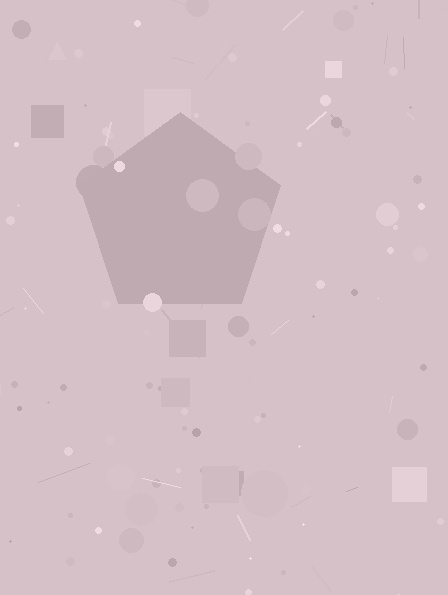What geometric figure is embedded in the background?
A pentagon is embedded in the background.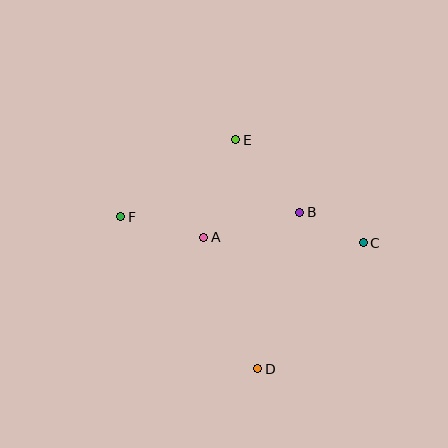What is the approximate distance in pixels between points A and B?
The distance between A and B is approximately 100 pixels.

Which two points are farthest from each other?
Points C and F are farthest from each other.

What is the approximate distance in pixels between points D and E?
The distance between D and E is approximately 230 pixels.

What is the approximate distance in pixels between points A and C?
The distance between A and C is approximately 160 pixels.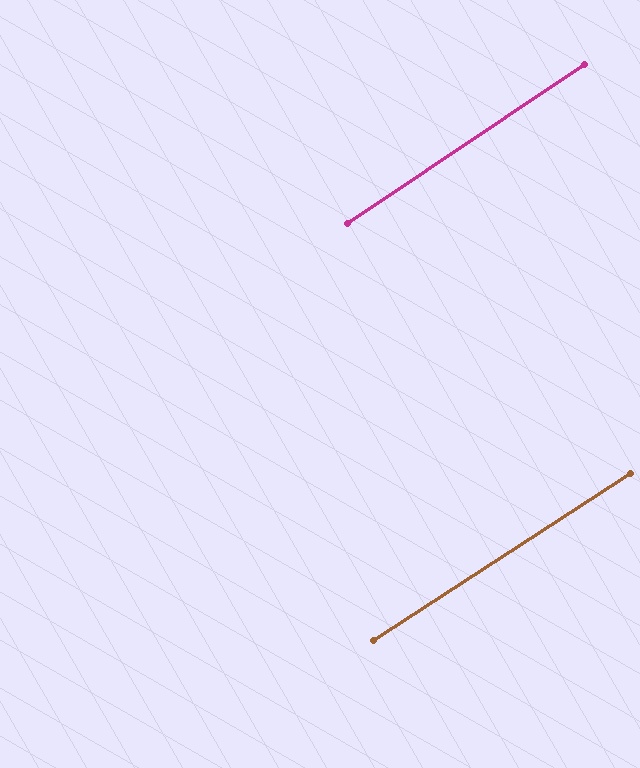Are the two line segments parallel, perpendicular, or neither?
Parallel — their directions differ by only 0.8°.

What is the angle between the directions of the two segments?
Approximately 1 degree.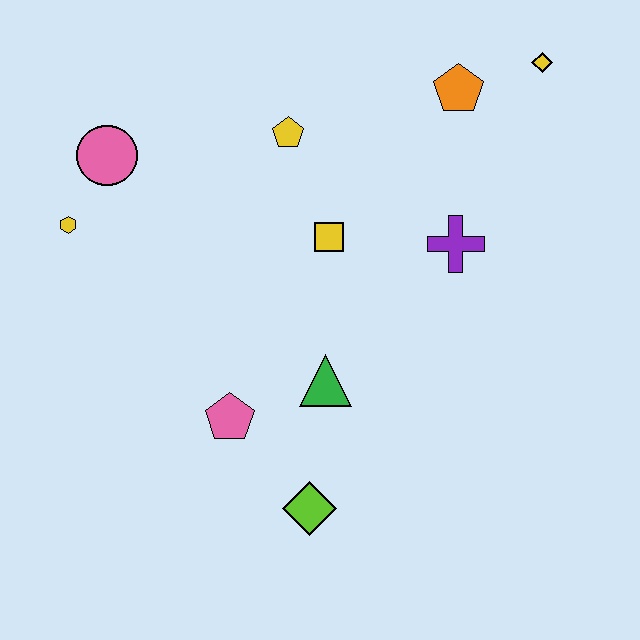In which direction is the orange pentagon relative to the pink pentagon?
The orange pentagon is above the pink pentagon.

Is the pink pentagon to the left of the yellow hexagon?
No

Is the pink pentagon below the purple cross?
Yes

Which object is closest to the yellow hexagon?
The pink circle is closest to the yellow hexagon.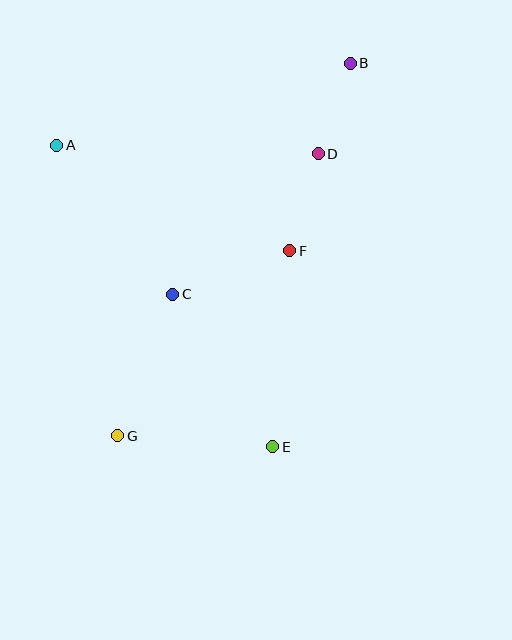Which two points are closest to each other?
Points B and D are closest to each other.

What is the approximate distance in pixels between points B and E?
The distance between B and E is approximately 391 pixels.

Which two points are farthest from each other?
Points B and G are farthest from each other.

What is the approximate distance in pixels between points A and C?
The distance between A and C is approximately 189 pixels.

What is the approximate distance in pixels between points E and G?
The distance between E and G is approximately 155 pixels.